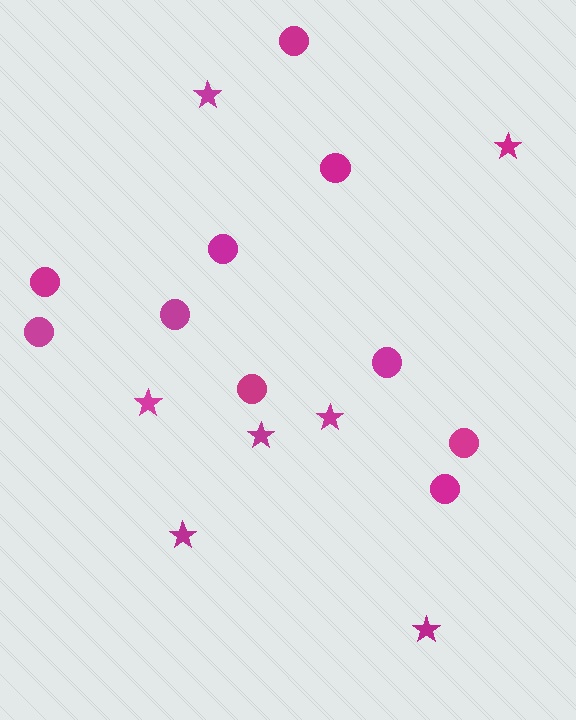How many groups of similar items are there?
There are 2 groups: one group of circles (10) and one group of stars (7).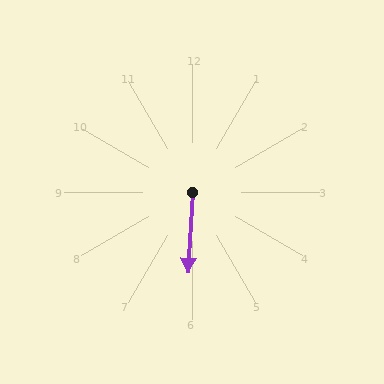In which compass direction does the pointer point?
South.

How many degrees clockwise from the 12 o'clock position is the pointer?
Approximately 183 degrees.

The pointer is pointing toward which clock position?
Roughly 6 o'clock.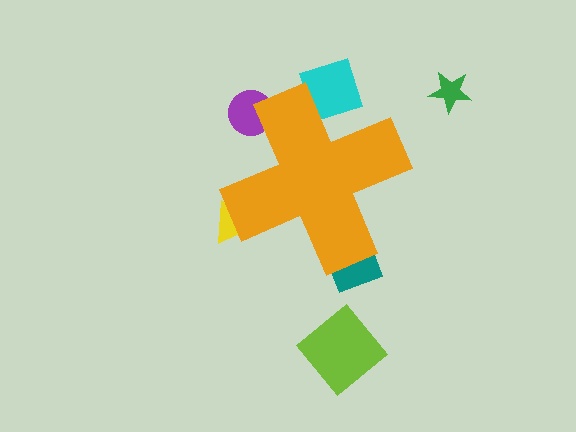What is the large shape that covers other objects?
An orange cross.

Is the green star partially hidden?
No, the green star is fully visible.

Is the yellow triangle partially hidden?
Yes, the yellow triangle is partially hidden behind the orange cross.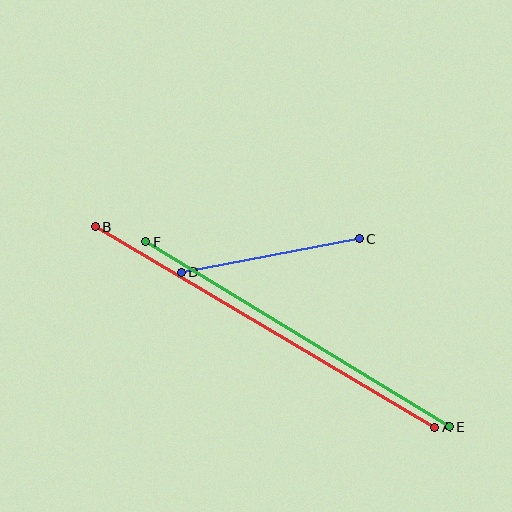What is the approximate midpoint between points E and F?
The midpoint is at approximately (298, 334) pixels.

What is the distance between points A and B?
The distance is approximately 394 pixels.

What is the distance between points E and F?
The distance is approximately 355 pixels.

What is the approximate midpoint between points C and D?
The midpoint is at approximately (270, 256) pixels.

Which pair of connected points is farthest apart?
Points A and B are farthest apart.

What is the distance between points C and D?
The distance is approximately 181 pixels.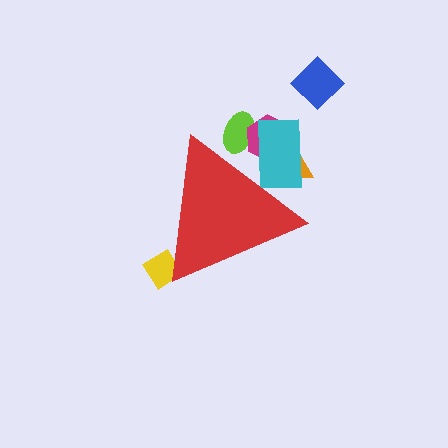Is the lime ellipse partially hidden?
Yes, the lime ellipse is partially hidden behind the red triangle.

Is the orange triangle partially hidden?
Yes, the orange triangle is partially hidden behind the red triangle.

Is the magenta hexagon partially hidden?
Yes, the magenta hexagon is partially hidden behind the red triangle.